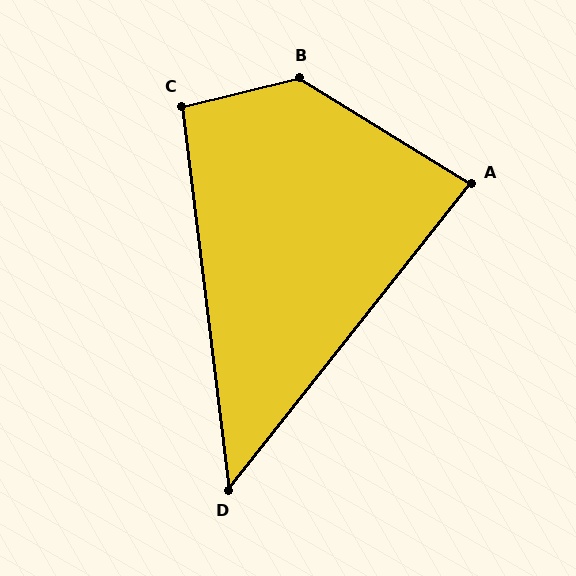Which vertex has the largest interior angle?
B, at approximately 135 degrees.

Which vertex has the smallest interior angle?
D, at approximately 45 degrees.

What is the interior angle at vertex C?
Approximately 97 degrees (obtuse).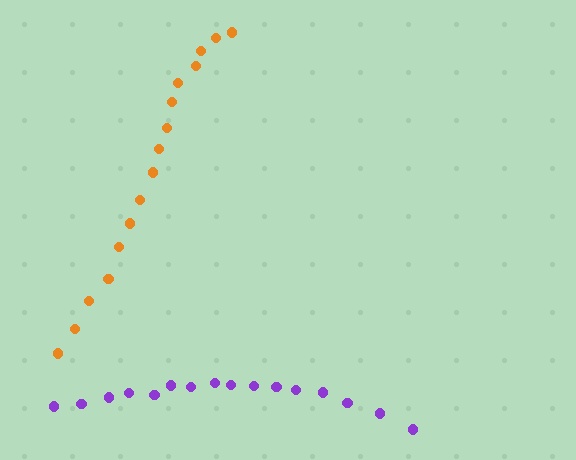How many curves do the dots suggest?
There are 2 distinct paths.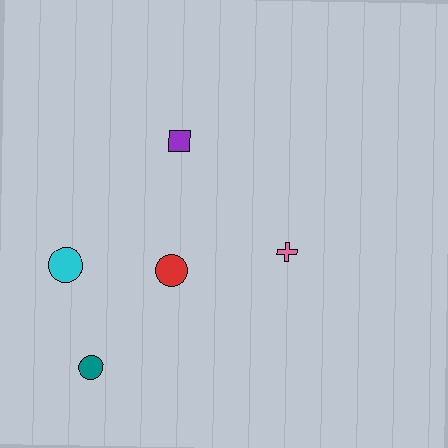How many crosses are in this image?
There is 1 cross.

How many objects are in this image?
There are 5 objects.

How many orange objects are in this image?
There are no orange objects.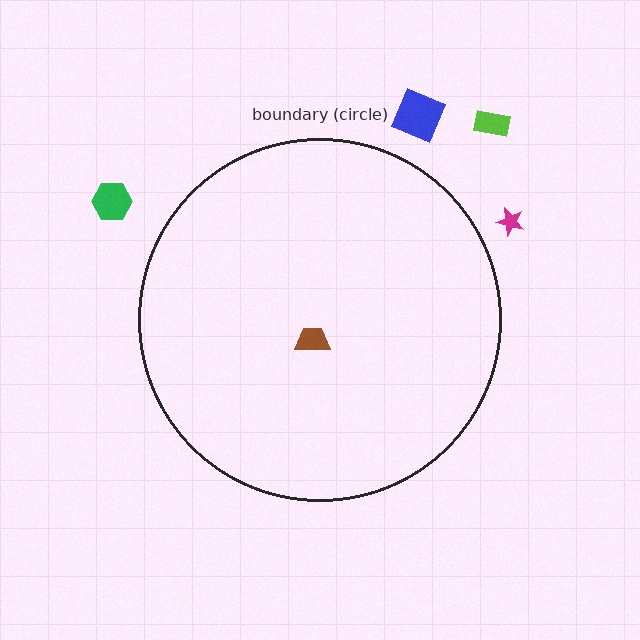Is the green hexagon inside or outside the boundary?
Outside.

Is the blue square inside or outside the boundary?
Outside.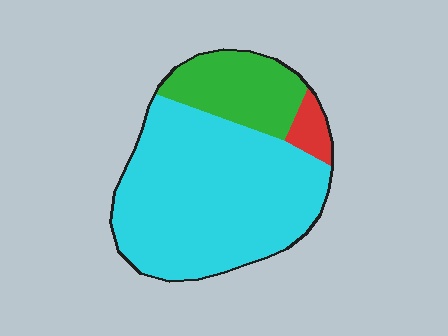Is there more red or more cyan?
Cyan.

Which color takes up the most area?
Cyan, at roughly 75%.